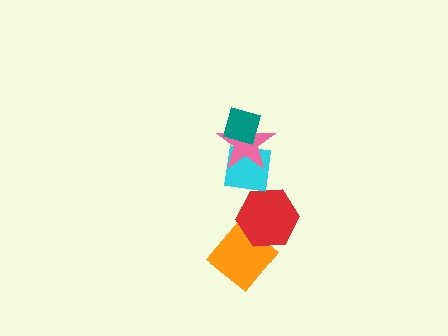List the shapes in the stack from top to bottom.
From top to bottom: the teal diamond, the pink star, the cyan square, the red hexagon, the orange diamond.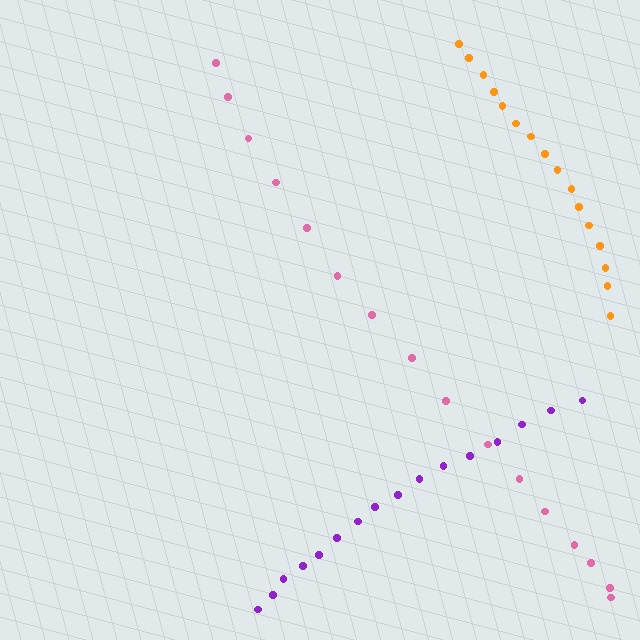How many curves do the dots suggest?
There are 3 distinct paths.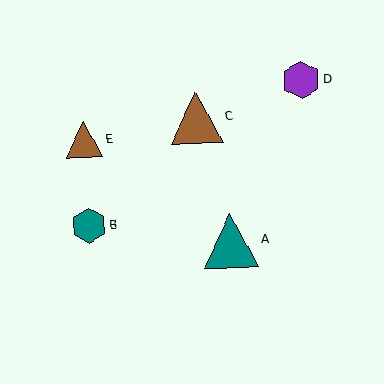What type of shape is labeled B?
Shape B is a teal hexagon.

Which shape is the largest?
The teal triangle (labeled A) is the largest.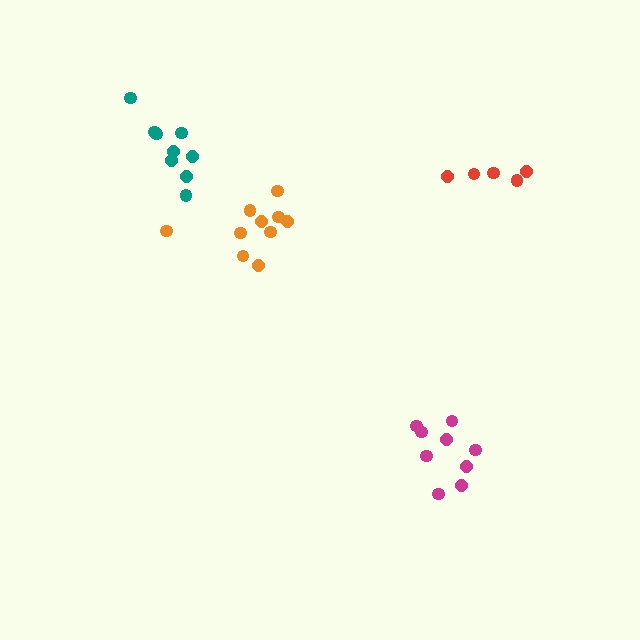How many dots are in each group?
Group 1: 10 dots, Group 2: 9 dots, Group 3: 9 dots, Group 4: 5 dots (33 total).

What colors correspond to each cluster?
The clusters are colored: orange, teal, magenta, red.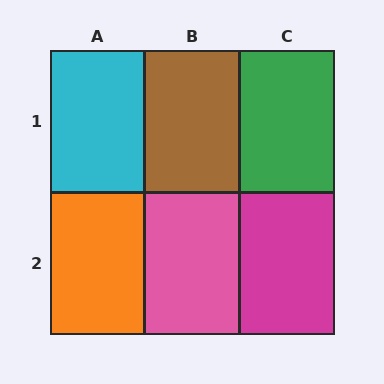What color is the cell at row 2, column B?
Pink.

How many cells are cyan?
1 cell is cyan.